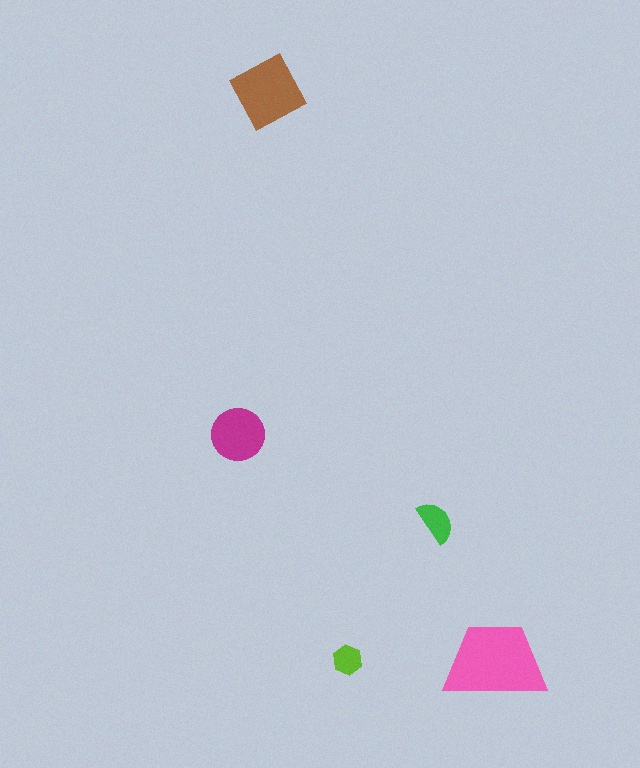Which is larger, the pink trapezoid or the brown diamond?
The pink trapezoid.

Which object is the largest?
The pink trapezoid.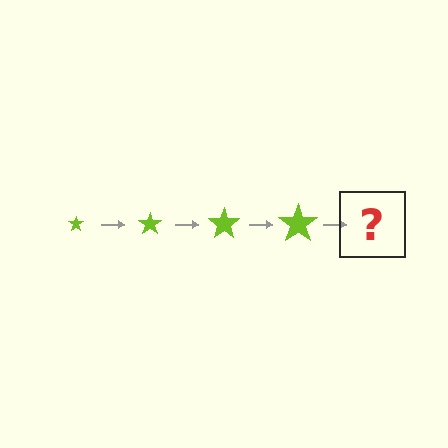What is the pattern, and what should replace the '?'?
The pattern is that the star gets progressively larger each step. The '?' should be a lime star, larger than the previous one.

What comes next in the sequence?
The next element should be a lime star, larger than the previous one.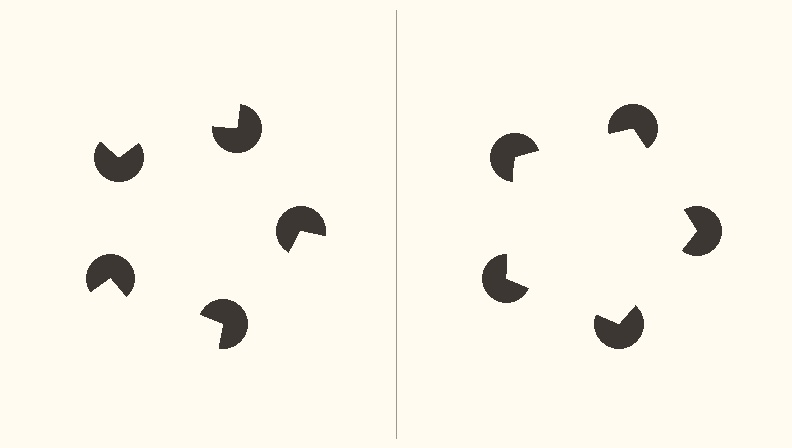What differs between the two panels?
The pac-man discs are positioned identically on both sides; only the wedge orientations differ. On the right they align to a pentagon; on the left they are misaligned.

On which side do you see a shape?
An illusory pentagon appears on the right side. On the left side the wedge cuts are rotated, so no coherent shape forms.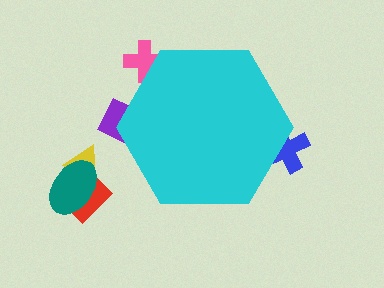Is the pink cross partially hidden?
Yes, the pink cross is partially hidden behind the cyan hexagon.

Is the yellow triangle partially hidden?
No, the yellow triangle is fully visible.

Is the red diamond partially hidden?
No, the red diamond is fully visible.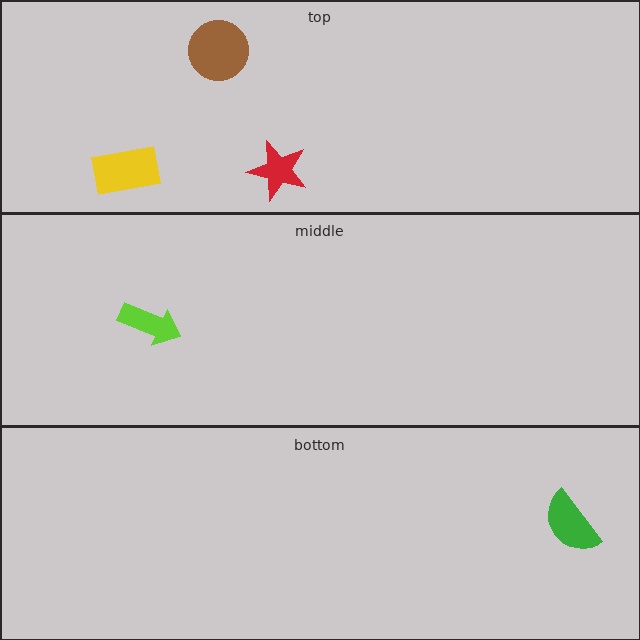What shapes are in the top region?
The brown circle, the red star, the yellow rectangle.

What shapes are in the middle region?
The lime arrow.